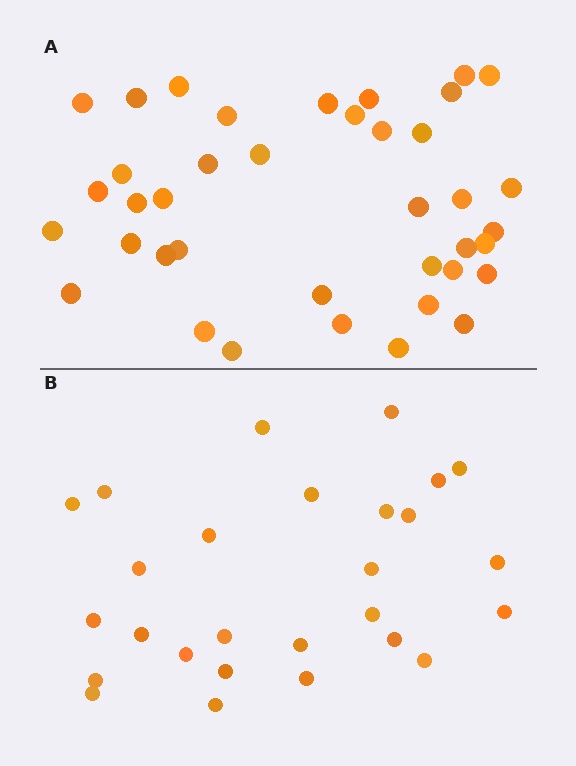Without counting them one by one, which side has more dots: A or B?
Region A (the top region) has more dots.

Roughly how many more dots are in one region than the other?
Region A has roughly 12 or so more dots than region B.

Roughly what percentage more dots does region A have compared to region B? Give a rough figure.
About 45% more.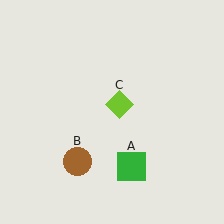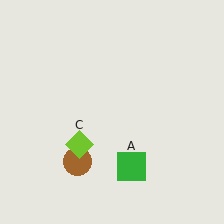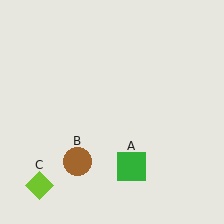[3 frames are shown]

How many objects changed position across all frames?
1 object changed position: lime diamond (object C).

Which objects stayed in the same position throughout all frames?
Green square (object A) and brown circle (object B) remained stationary.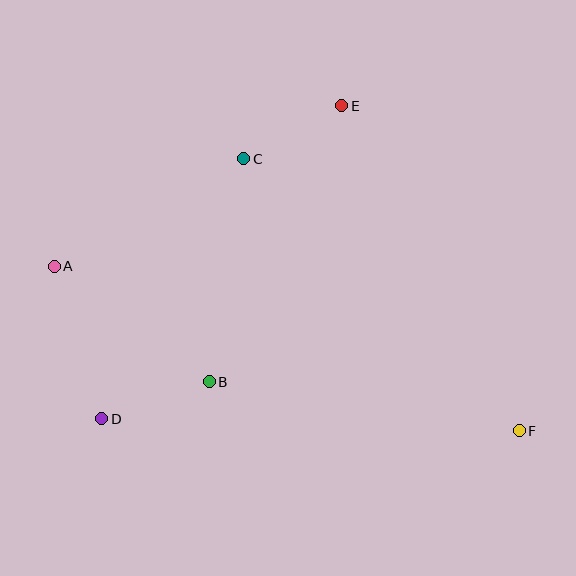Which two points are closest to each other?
Points C and E are closest to each other.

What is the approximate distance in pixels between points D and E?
The distance between D and E is approximately 395 pixels.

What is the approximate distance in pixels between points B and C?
The distance between B and C is approximately 226 pixels.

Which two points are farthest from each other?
Points A and F are farthest from each other.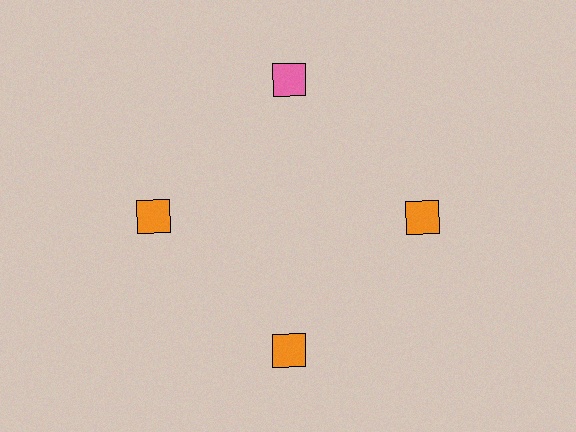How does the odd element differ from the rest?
It has a different color: pink instead of orange.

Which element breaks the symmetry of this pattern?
The pink diamond at roughly the 12 o'clock position breaks the symmetry. All other shapes are orange diamonds.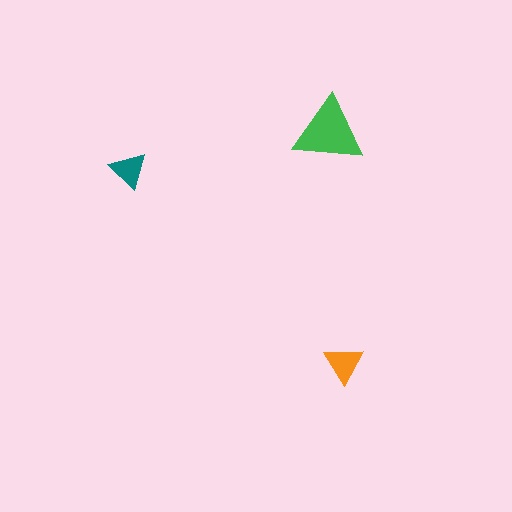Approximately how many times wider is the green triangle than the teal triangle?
About 2 times wider.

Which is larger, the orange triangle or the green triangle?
The green one.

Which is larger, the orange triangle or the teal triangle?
The orange one.